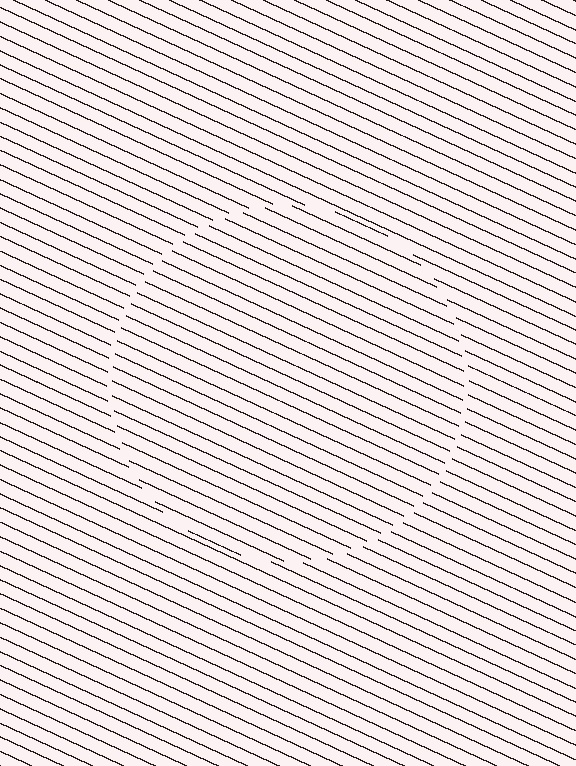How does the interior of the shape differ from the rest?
The interior of the shape contains the same grating, shifted by half a period — the contour is defined by the phase discontinuity where line-ends from the inner and outer gratings abut.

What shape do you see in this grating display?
An illusory circle. The interior of the shape contains the same grating, shifted by half a period — the contour is defined by the phase discontinuity where line-ends from the inner and outer gratings abut.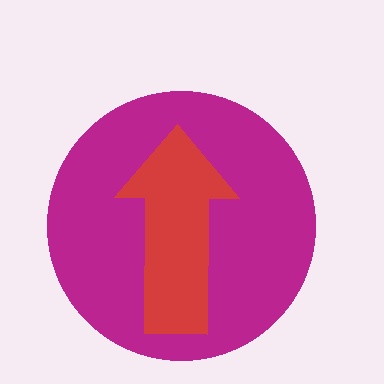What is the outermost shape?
The magenta circle.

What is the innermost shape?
The red arrow.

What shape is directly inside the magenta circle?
The red arrow.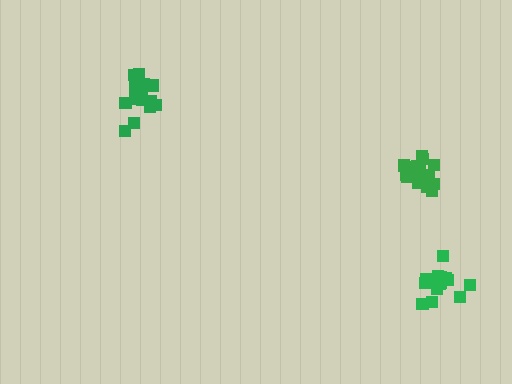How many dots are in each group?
Group 1: 17 dots, Group 2: 15 dots, Group 3: 20 dots (52 total).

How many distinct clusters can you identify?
There are 3 distinct clusters.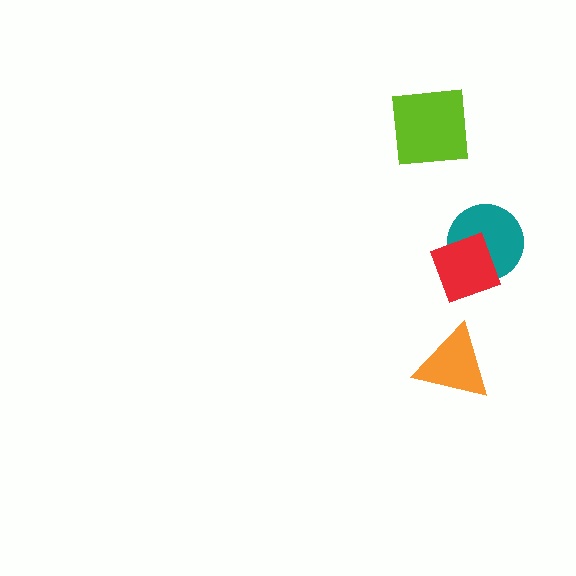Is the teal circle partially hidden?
Yes, it is partially covered by another shape.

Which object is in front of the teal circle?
The red diamond is in front of the teal circle.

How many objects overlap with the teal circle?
1 object overlaps with the teal circle.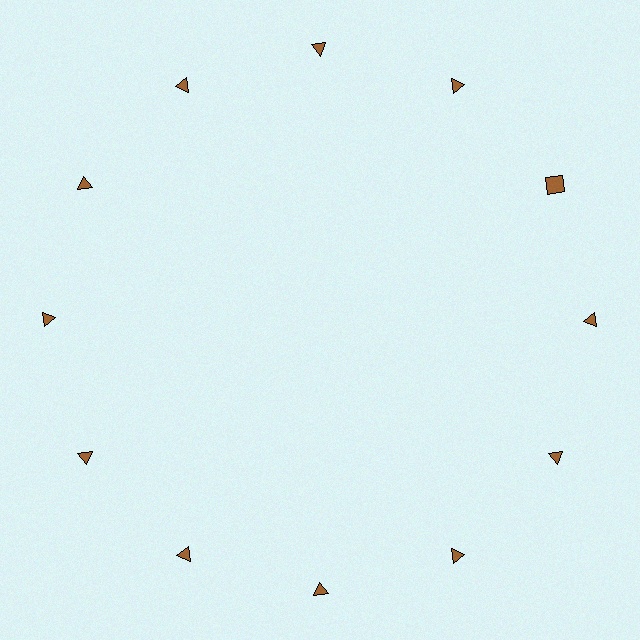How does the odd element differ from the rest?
It has a different shape: square instead of triangle.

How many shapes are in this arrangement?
There are 12 shapes arranged in a ring pattern.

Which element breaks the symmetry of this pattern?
The brown square at roughly the 2 o'clock position breaks the symmetry. All other shapes are brown triangles.